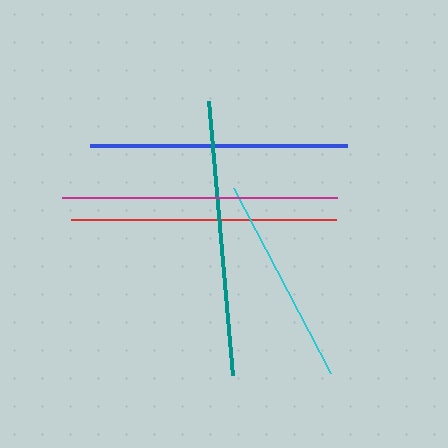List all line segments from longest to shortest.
From longest to shortest: teal, magenta, red, blue, cyan.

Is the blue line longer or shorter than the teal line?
The teal line is longer than the blue line.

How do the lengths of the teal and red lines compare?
The teal and red lines are approximately the same length.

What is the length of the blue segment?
The blue segment is approximately 257 pixels long.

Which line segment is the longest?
The teal line is the longest at approximately 275 pixels.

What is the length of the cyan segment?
The cyan segment is approximately 209 pixels long.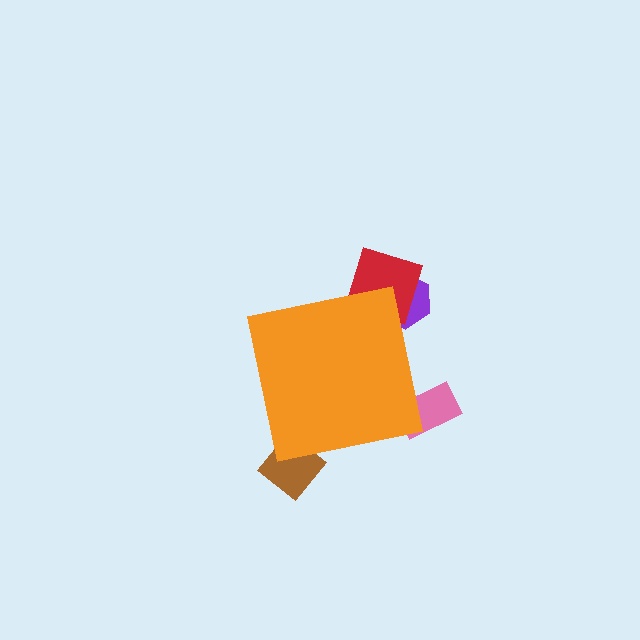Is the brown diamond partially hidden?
Yes, the brown diamond is partially hidden behind the orange square.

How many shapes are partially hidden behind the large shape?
4 shapes are partially hidden.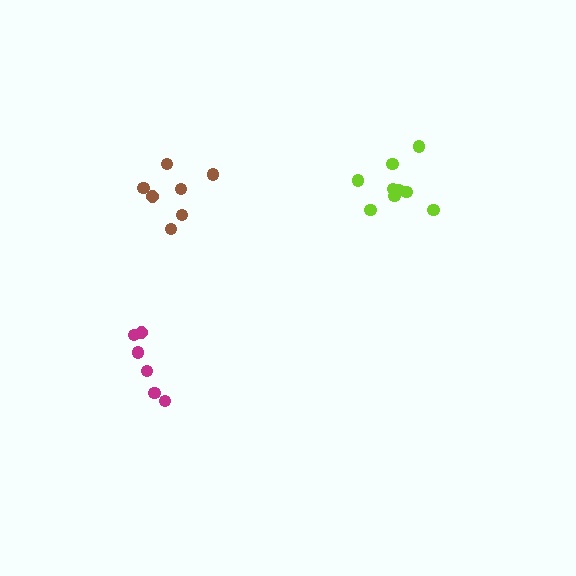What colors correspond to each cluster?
The clusters are colored: magenta, lime, brown.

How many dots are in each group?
Group 1: 6 dots, Group 2: 9 dots, Group 3: 7 dots (22 total).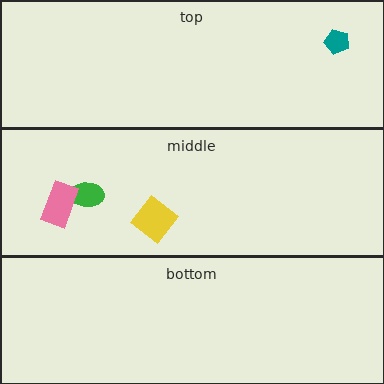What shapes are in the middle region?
The green ellipse, the yellow diamond, the pink rectangle.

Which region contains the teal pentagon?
The top region.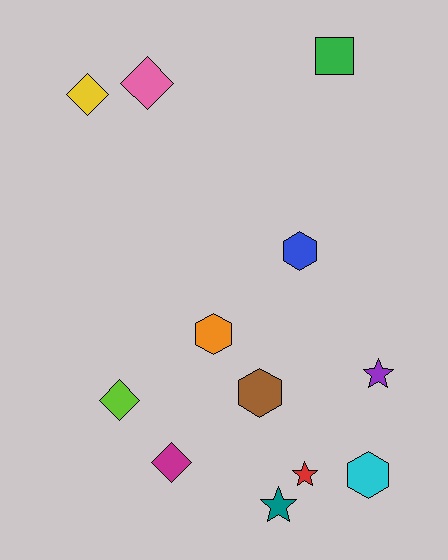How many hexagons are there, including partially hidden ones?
There are 4 hexagons.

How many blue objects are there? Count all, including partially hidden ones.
There is 1 blue object.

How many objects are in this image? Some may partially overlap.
There are 12 objects.